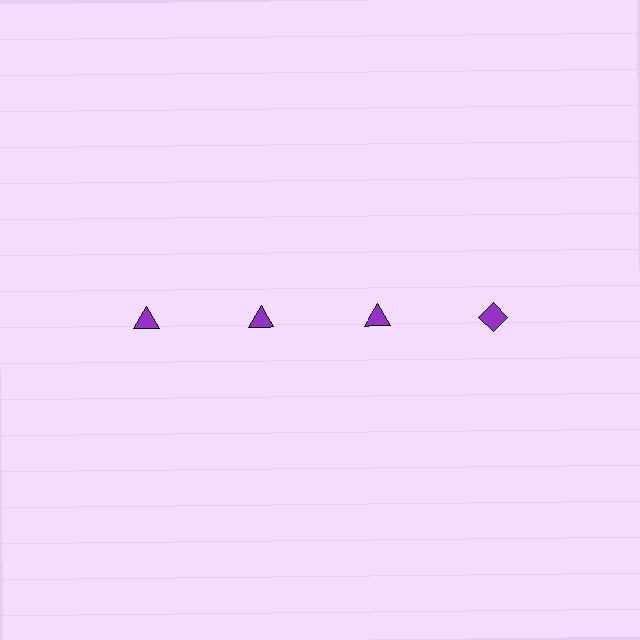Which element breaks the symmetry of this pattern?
The purple diamond in the top row, second from right column breaks the symmetry. All other shapes are purple triangles.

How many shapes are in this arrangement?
There are 4 shapes arranged in a grid pattern.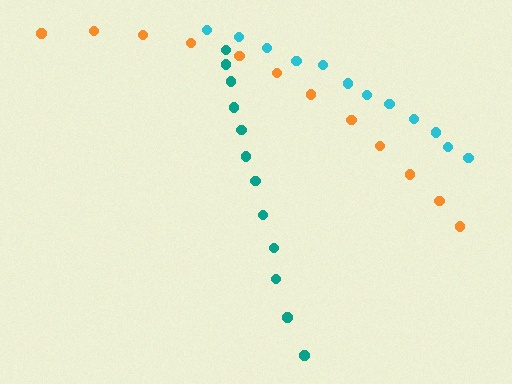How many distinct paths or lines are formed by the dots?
There are 3 distinct paths.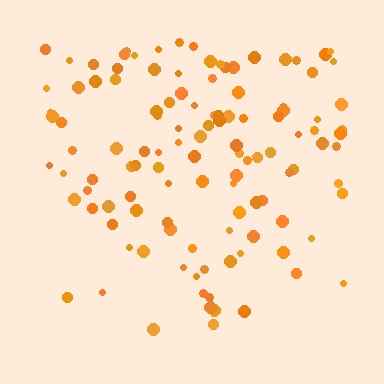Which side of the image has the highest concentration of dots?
The top.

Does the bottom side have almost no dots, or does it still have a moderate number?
Still a moderate number, just noticeably fewer than the top.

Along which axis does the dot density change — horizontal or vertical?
Vertical.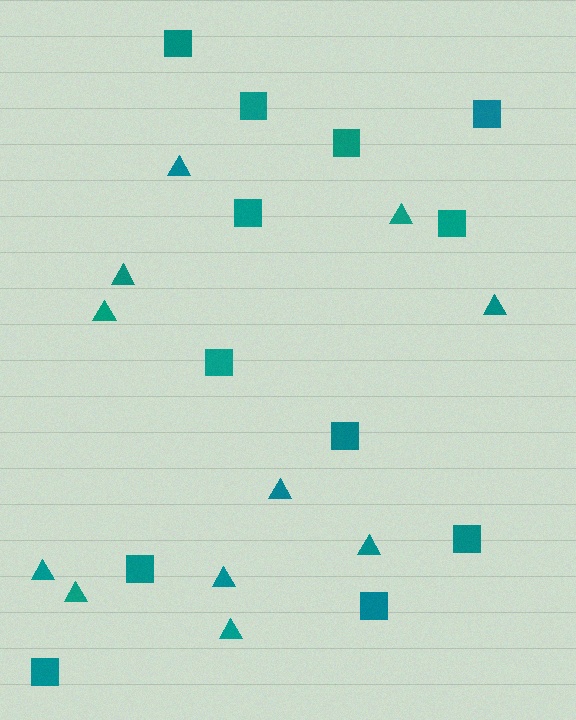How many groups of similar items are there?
There are 2 groups: one group of squares (12) and one group of triangles (11).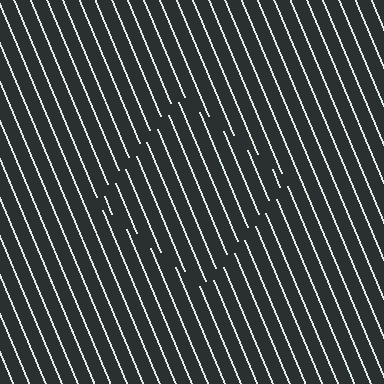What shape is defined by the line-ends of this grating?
An illusory square. The interior of the shape contains the same grating, shifted by half a period — the contour is defined by the phase discontinuity where line-ends from the inner and outer gratings abut.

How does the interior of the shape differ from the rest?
The interior of the shape contains the same grating, shifted by half a period — the contour is defined by the phase discontinuity where line-ends from the inner and outer gratings abut.